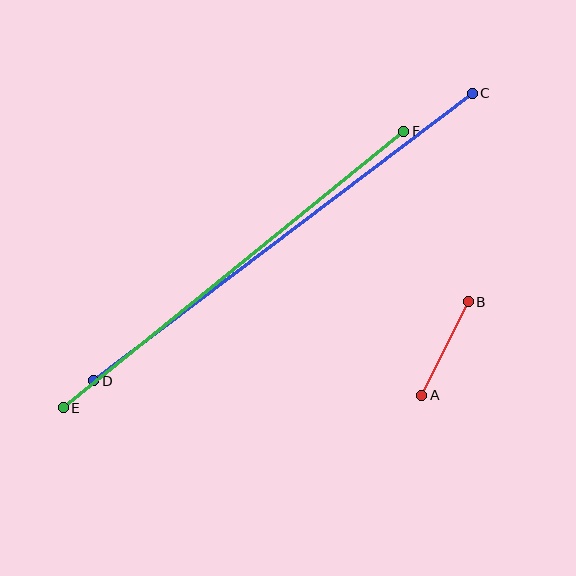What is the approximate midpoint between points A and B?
The midpoint is at approximately (445, 348) pixels.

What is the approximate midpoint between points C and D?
The midpoint is at approximately (283, 237) pixels.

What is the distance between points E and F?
The distance is approximately 439 pixels.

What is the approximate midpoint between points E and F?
The midpoint is at approximately (233, 269) pixels.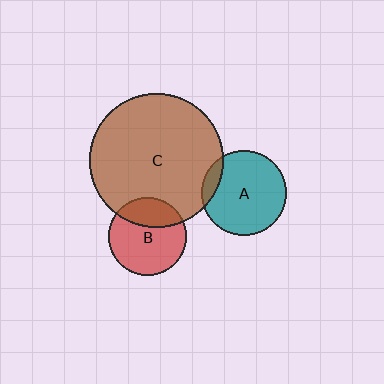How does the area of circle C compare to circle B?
Approximately 2.9 times.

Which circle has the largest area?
Circle C (brown).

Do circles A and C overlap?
Yes.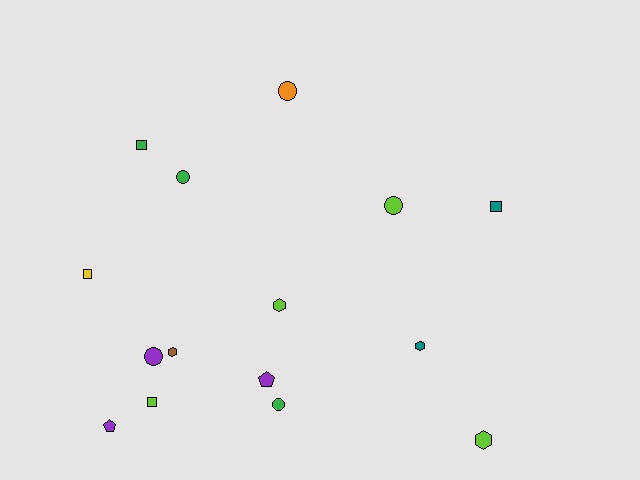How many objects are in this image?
There are 15 objects.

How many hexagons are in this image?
There are 4 hexagons.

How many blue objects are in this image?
There are no blue objects.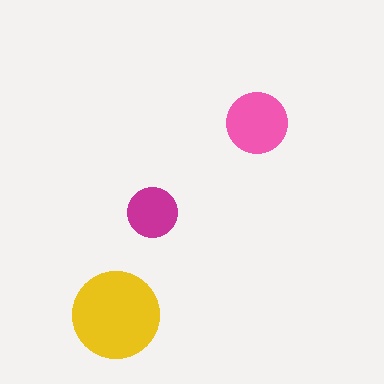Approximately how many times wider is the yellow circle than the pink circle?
About 1.5 times wider.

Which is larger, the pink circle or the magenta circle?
The pink one.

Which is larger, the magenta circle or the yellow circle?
The yellow one.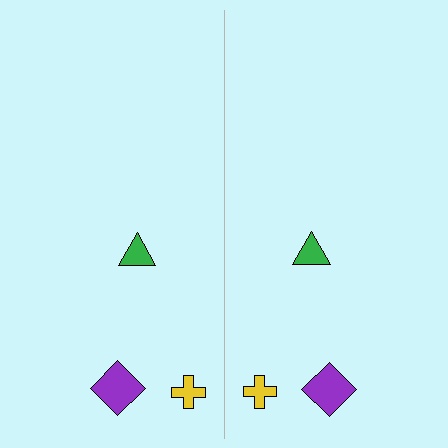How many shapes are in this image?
There are 6 shapes in this image.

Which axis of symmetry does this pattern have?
The pattern has a vertical axis of symmetry running through the center of the image.